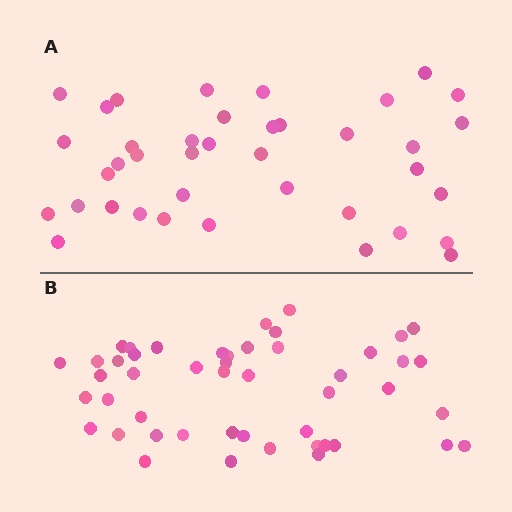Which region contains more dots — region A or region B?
Region B (the bottom region) has more dots.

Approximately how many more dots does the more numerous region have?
Region B has roughly 8 or so more dots than region A.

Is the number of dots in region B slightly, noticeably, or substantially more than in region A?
Region B has only slightly more — the two regions are fairly close. The ratio is roughly 1.2 to 1.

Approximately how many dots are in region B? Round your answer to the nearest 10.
About 50 dots. (The exact count is 48, which rounds to 50.)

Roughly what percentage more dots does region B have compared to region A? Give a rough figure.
About 25% more.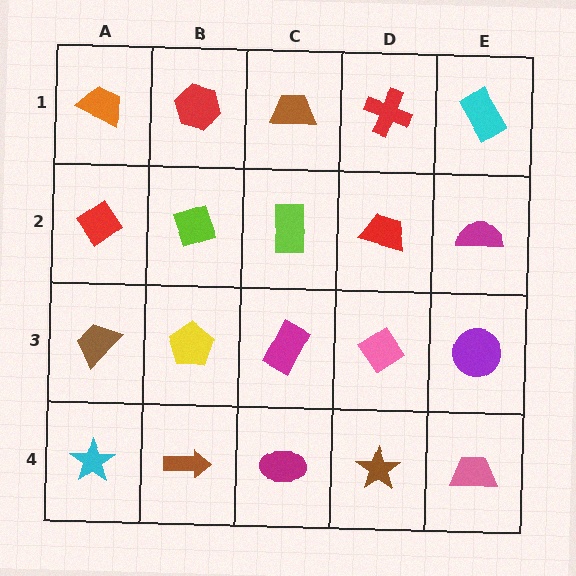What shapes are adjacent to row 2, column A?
An orange trapezoid (row 1, column A), a brown trapezoid (row 3, column A), a lime diamond (row 2, column B).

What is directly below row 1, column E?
A magenta semicircle.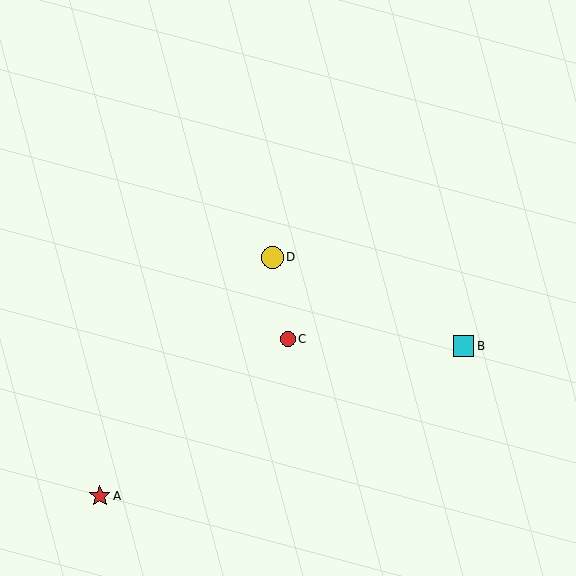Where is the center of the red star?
The center of the red star is at (100, 496).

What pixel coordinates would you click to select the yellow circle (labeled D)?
Click at (273, 257) to select the yellow circle D.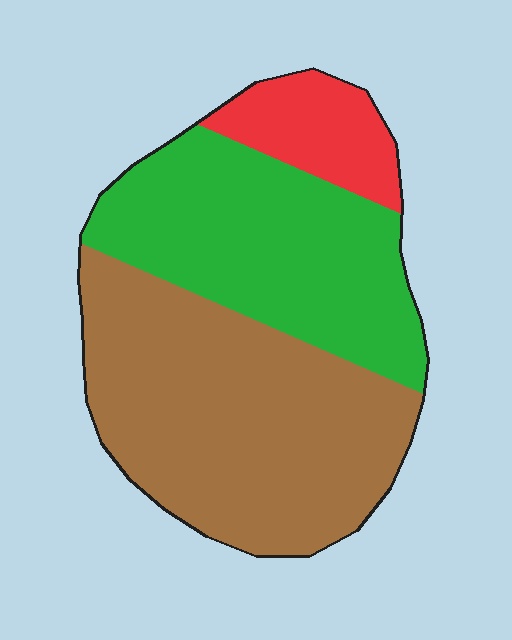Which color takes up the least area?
Red, at roughly 10%.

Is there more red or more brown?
Brown.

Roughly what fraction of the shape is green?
Green covers 37% of the shape.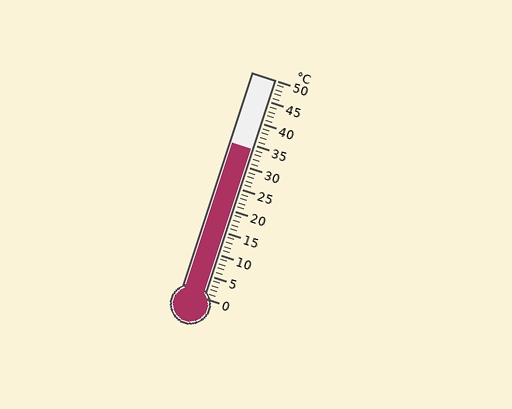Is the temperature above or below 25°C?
The temperature is above 25°C.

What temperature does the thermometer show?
The thermometer shows approximately 34°C.